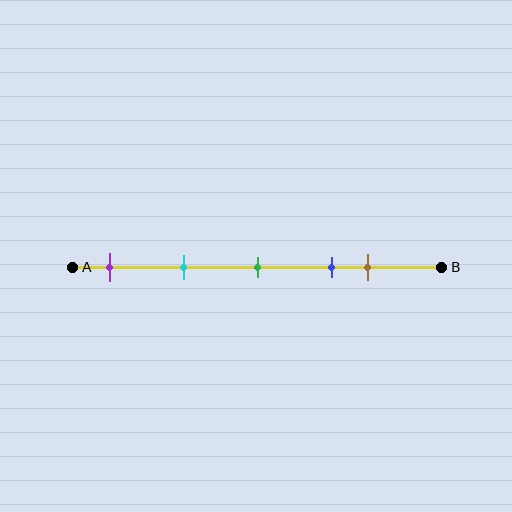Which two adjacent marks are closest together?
The blue and brown marks are the closest adjacent pair.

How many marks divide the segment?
There are 5 marks dividing the segment.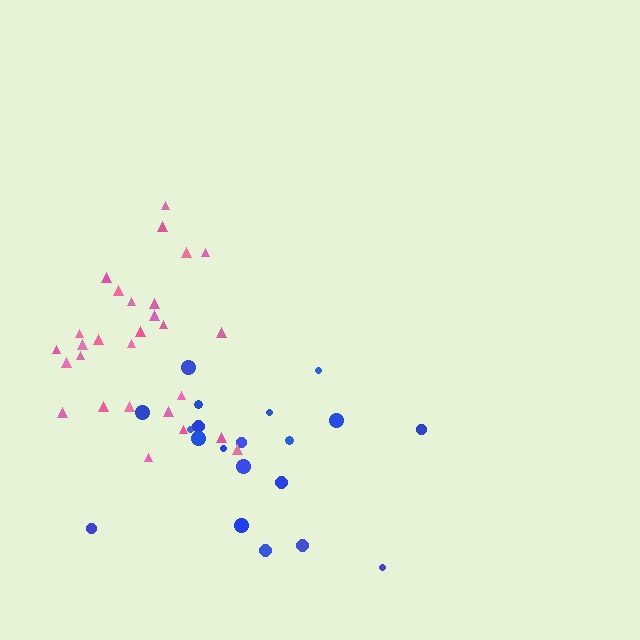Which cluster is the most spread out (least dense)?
Blue.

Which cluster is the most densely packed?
Pink.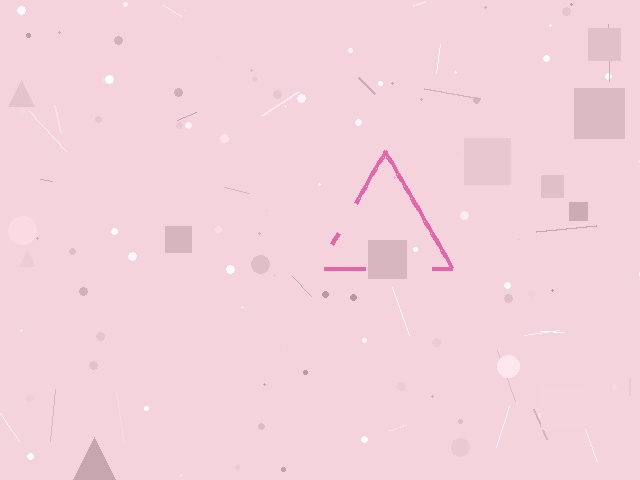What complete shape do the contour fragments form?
The contour fragments form a triangle.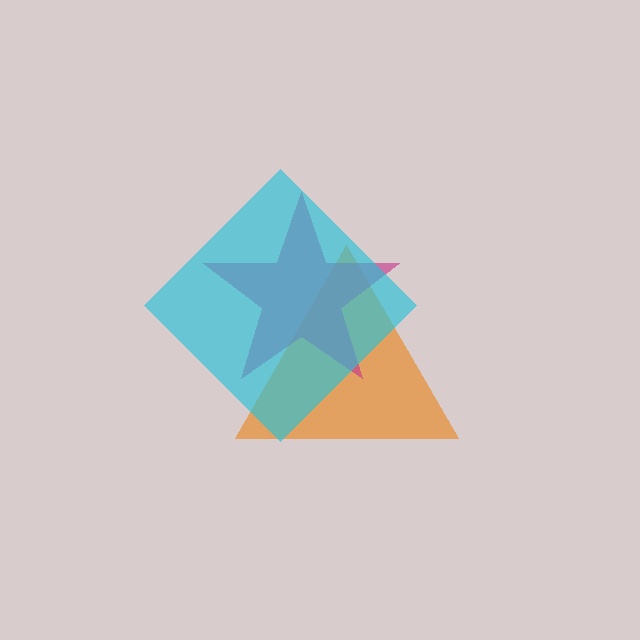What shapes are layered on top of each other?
The layered shapes are: an orange triangle, a magenta star, a cyan diamond.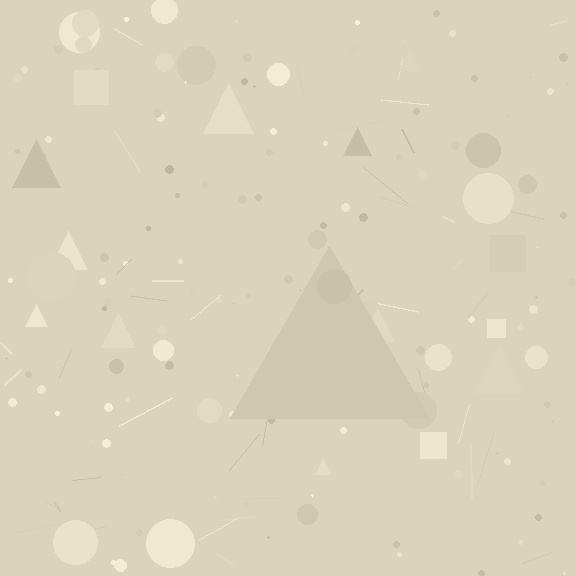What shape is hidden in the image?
A triangle is hidden in the image.